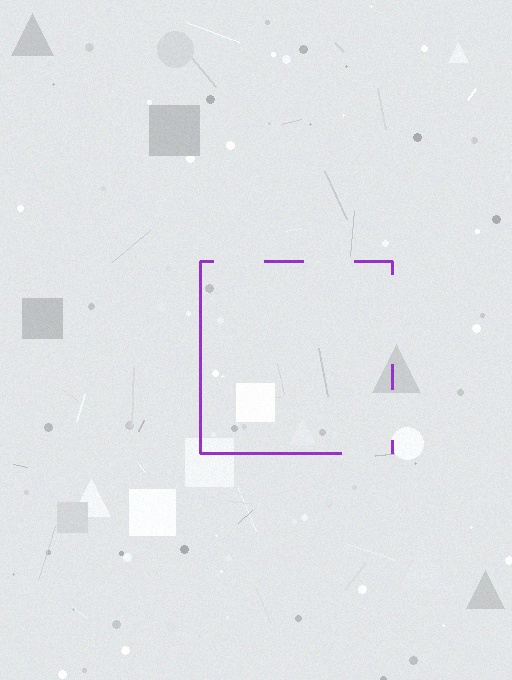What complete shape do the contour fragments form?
The contour fragments form a square.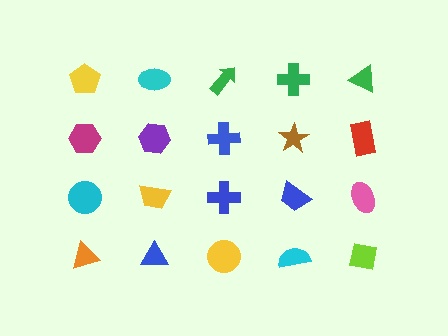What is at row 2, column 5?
A red rectangle.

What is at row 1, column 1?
A yellow pentagon.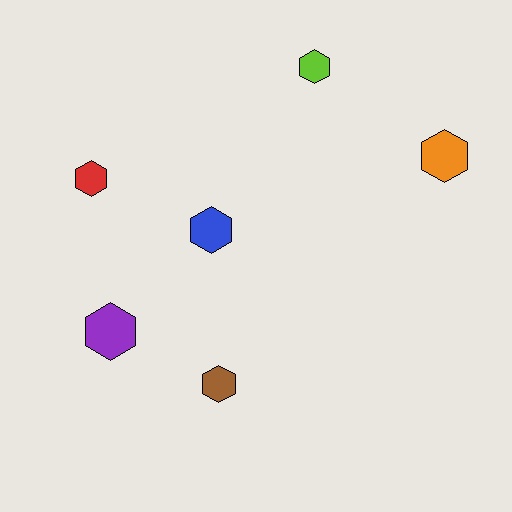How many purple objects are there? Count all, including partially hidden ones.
There is 1 purple object.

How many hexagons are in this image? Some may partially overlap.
There are 6 hexagons.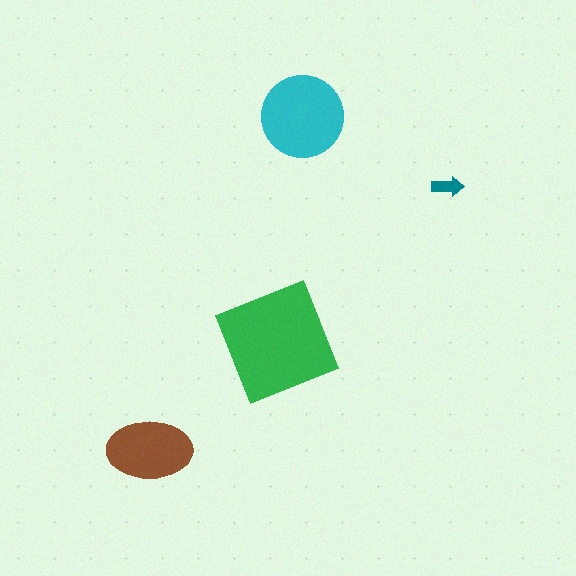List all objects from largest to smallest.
The green square, the cyan circle, the brown ellipse, the teal arrow.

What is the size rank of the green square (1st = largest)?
1st.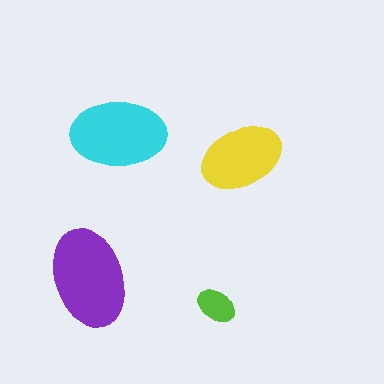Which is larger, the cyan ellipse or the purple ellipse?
The purple one.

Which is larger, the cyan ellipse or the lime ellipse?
The cyan one.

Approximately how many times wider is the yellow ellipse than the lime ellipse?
About 2 times wider.